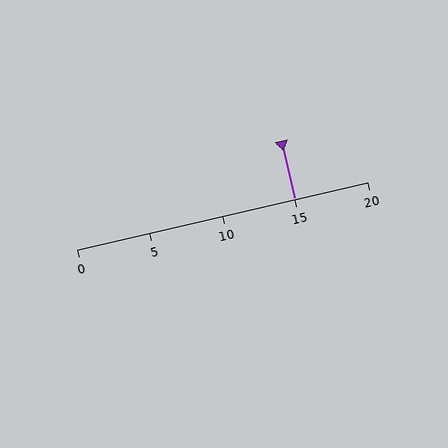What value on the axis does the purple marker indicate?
The marker indicates approximately 15.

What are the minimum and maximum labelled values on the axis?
The axis runs from 0 to 20.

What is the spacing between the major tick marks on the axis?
The major ticks are spaced 5 apart.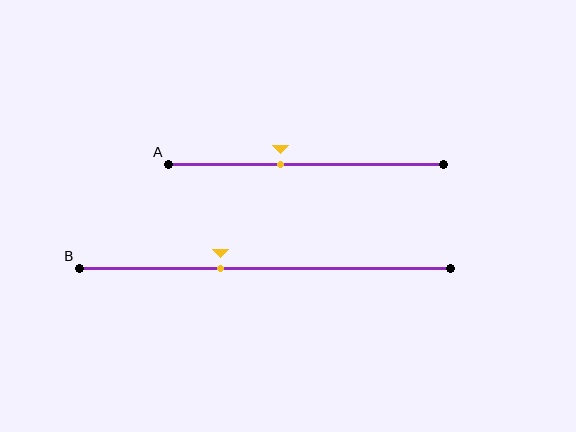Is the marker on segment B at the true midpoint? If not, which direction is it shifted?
No, the marker on segment B is shifted to the left by about 12% of the segment length.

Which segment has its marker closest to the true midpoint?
Segment A has its marker closest to the true midpoint.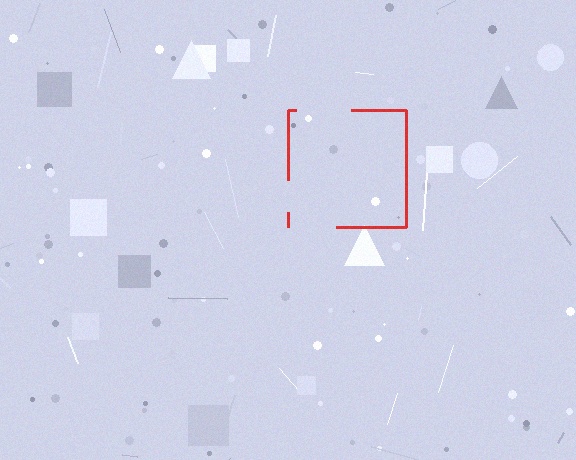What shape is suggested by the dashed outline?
The dashed outline suggests a square.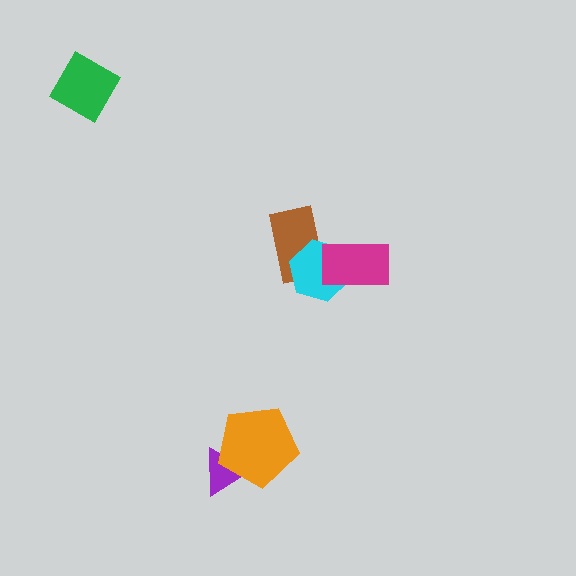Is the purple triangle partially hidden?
Yes, it is partially covered by another shape.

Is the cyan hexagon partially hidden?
Yes, it is partially covered by another shape.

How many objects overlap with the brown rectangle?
2 objects overlap with the brown rectangle.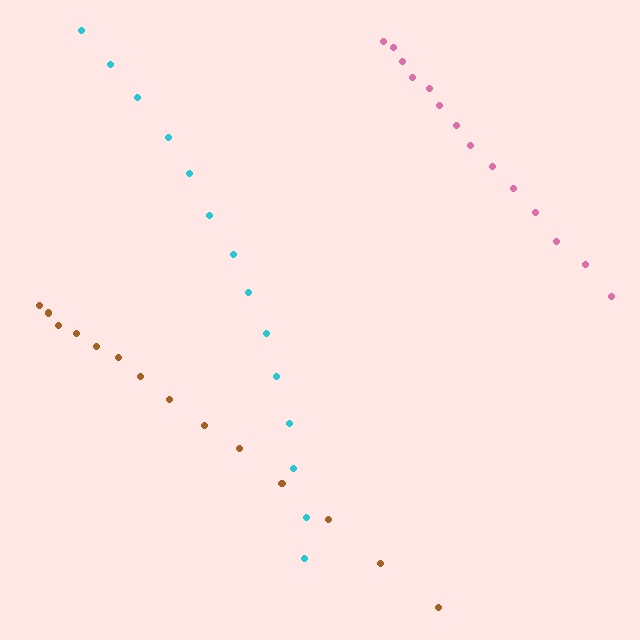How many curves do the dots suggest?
There are 3 distinct paths.